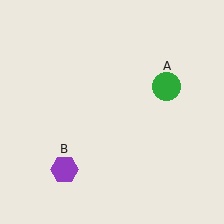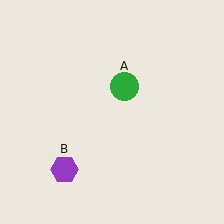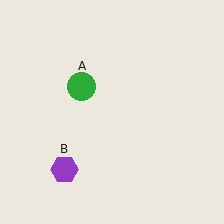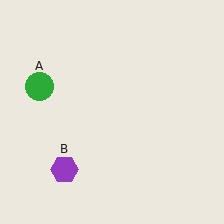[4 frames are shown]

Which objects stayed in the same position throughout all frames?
Purple hexagon (object B) remained stationary.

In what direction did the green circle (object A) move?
The green circle (object A) moved left.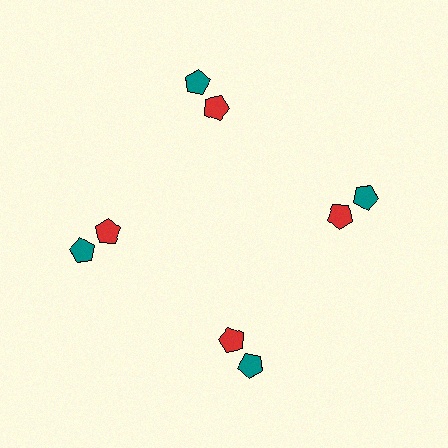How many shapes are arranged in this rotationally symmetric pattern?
There are 8 shapes, arranged in 4 groups of 2.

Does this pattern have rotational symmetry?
Yes, this pattern has 4-fold rotational symmetry. It looks the same after rotating 90 degrees around the center.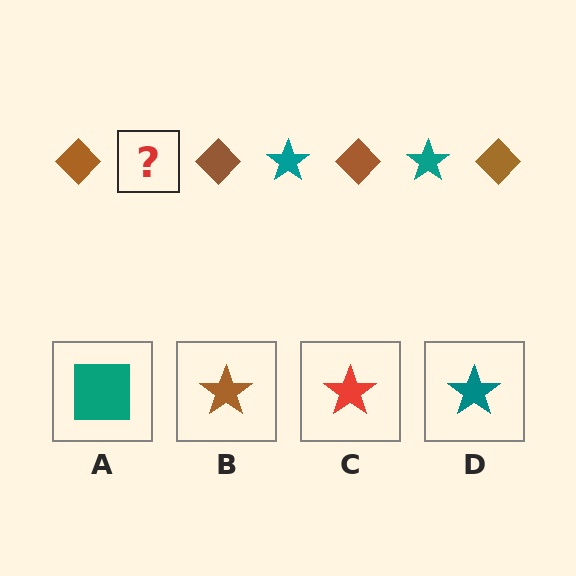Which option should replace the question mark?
Option D.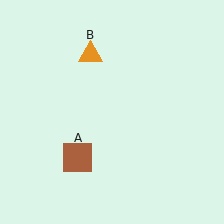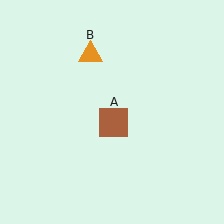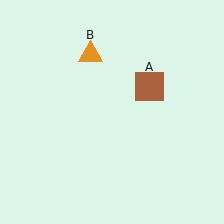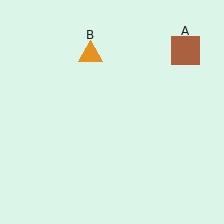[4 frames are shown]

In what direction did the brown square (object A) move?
The brown square (object A) moved up and to the right.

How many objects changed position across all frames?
1 object changed position: brown square (object A).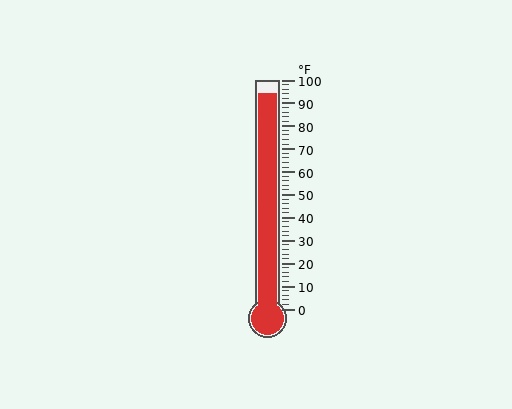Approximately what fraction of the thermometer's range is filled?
The thermometer is filled to approximately 95% of its range.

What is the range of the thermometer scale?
The thermometer scale ranges from 0°F to 100°F.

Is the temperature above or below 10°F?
The temperature is above 10°F.